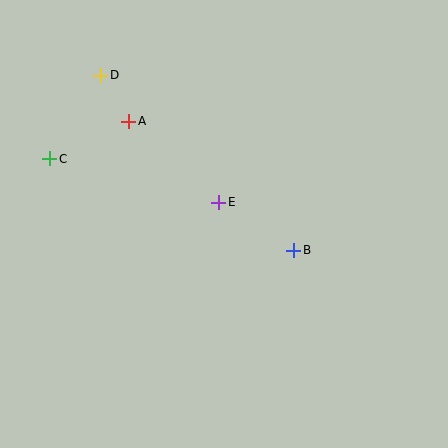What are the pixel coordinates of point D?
Point D is at (100, 75).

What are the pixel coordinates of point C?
Point C is at (50, 159).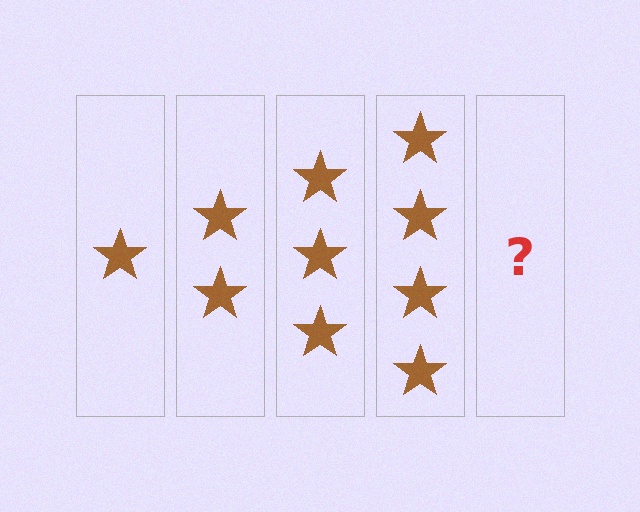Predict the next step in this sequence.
The next step is 5 stars.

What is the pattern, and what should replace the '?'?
The pattern is that each step adds one more star. The '?' should be 5 stars.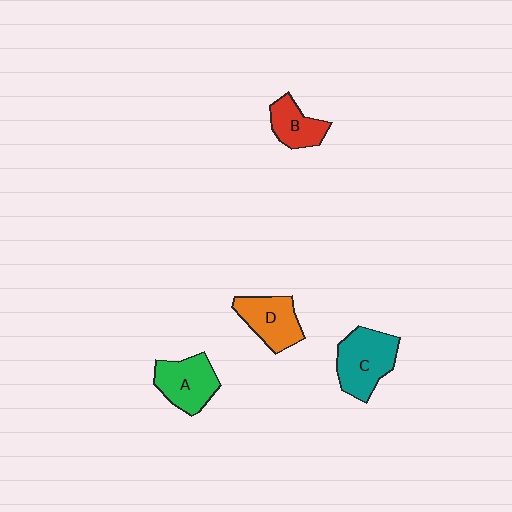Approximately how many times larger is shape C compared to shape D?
Approximately 1.2 times.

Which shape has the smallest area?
Shape B (red).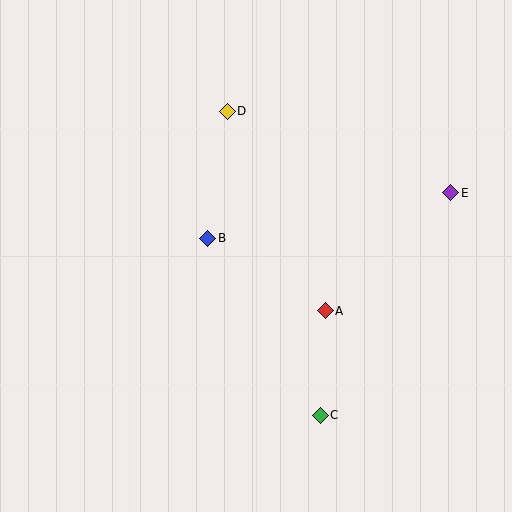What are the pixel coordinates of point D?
Point D is at (227, 111).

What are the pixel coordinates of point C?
Point C is at (320, 415).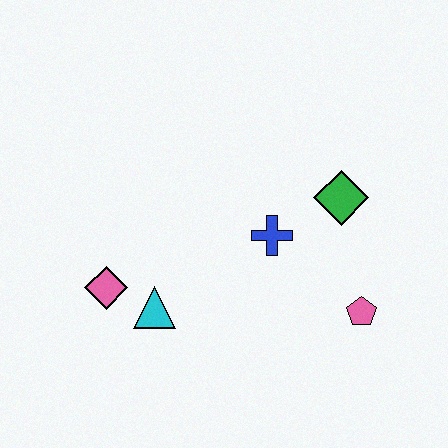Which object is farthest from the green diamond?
The pink diamond is farthest from the green diamond.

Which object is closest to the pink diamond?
The cyan triangle is closest to the pink diamond.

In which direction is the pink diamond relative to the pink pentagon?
The pink diamond is to the left of the pink pentagon.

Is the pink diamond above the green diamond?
No